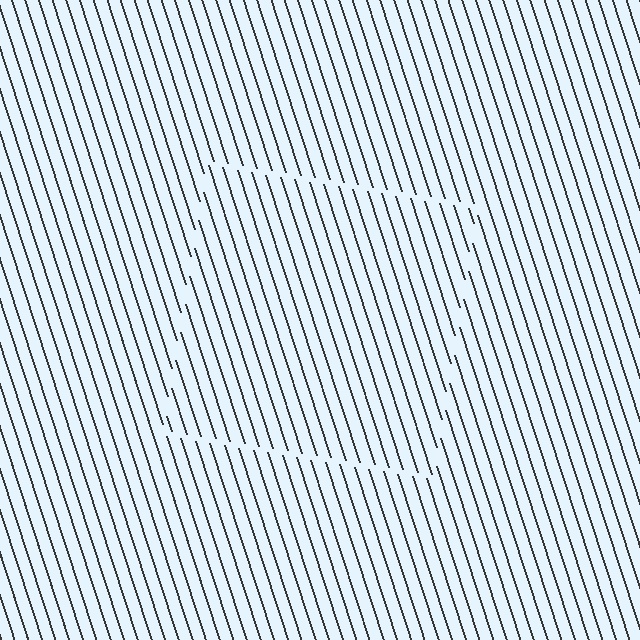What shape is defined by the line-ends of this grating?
An illusory square. The interior of the shape contains the same grating, shifted by half a period — the contour is defined by the phase discontinuity where line-ends from the inner and outer gratings abut.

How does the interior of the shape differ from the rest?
The interior of the shape contains the same grating, shifted by half a period — the contour is defined by the phase discontinuity where line-ends from the inner and outer gratings abut.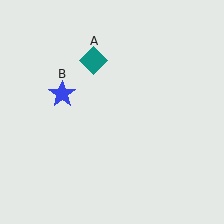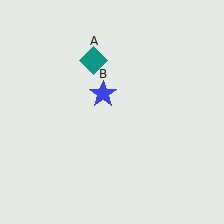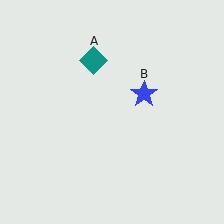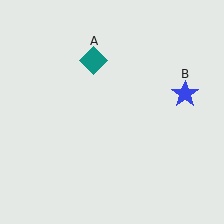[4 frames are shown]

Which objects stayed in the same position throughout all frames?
Teal diamond (object A) remained stationary.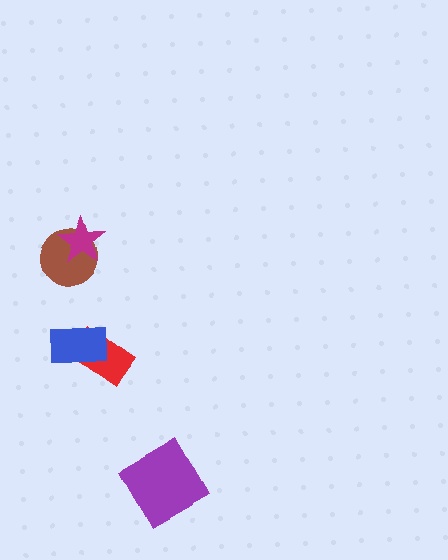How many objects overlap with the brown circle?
1 object overlaps with the brown circle.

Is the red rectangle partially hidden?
Yes, it is partially covered by another shape.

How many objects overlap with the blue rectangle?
1 object overlaps with the blue rectangle.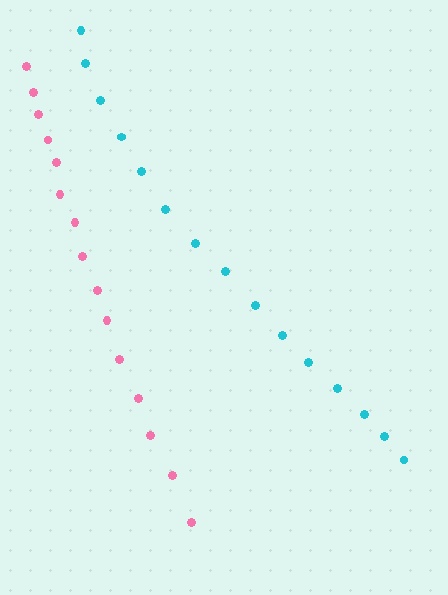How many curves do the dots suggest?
There are 2 distinct paths.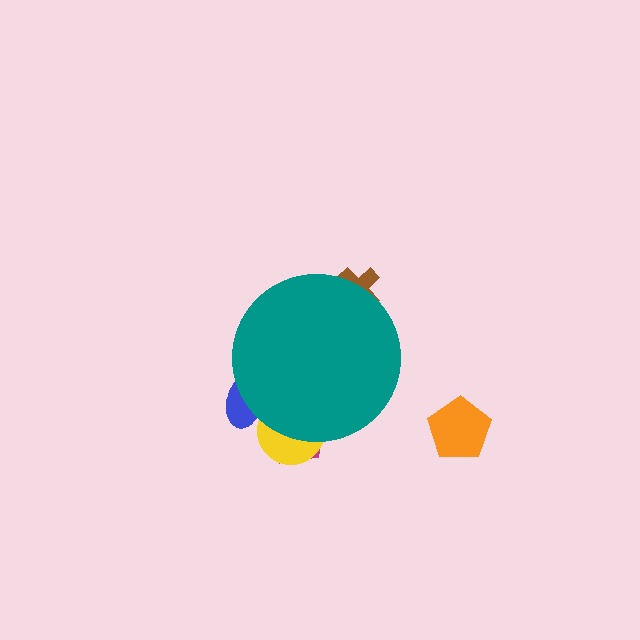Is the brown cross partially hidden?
Yes, the brown cross is partially hidden behind the teal circle.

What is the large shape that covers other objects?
A teal circle.